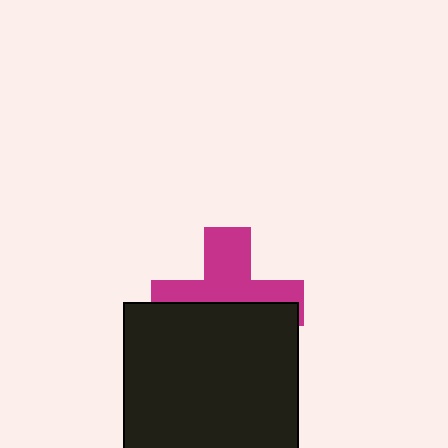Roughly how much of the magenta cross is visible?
About half of it is visible (roughly 49%).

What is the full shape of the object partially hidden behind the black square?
The partially hidden object is a magenta cross.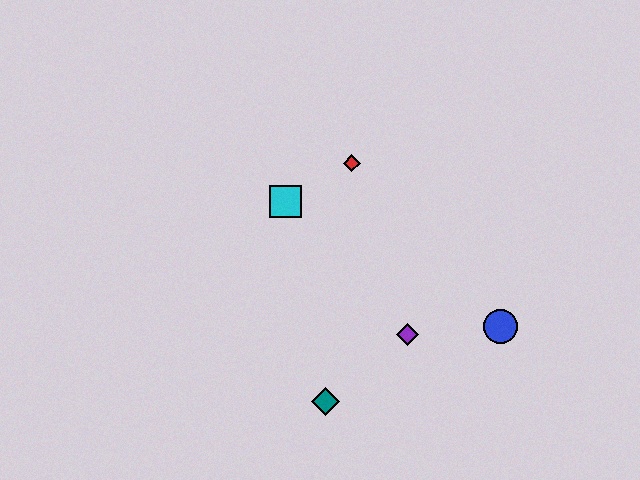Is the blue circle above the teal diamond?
Yes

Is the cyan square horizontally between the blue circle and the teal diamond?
No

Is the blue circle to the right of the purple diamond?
Yes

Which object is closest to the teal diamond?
The purple diamond is closest to the teal diamond.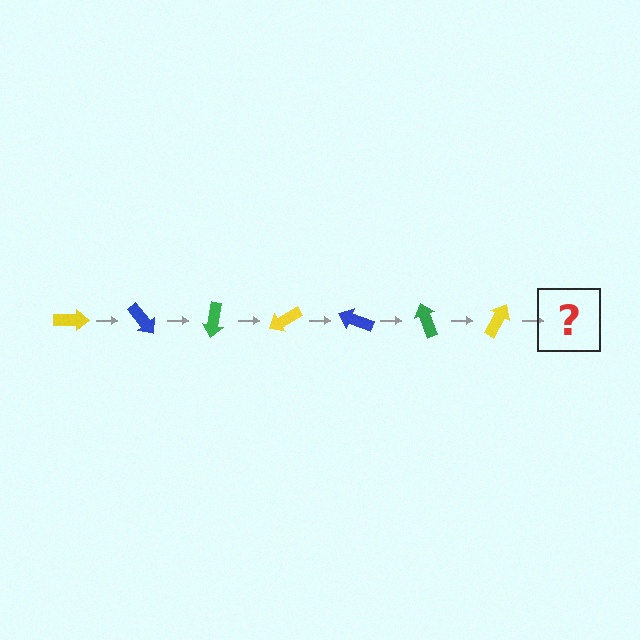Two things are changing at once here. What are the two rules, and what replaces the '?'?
The two rules are that it rotates 50 degrees each step and the color cycles through yellow, blue, and green. The '?' should be a blue arrow, rotated 350 degrees from the start.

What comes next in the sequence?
The next element should be a blue arrow, rotated 350 degrees from the start.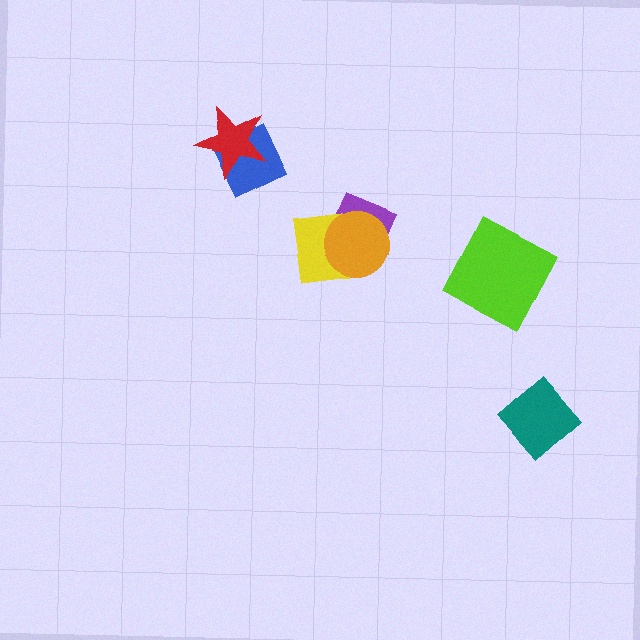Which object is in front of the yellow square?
The orange circle is in front of the yellow square.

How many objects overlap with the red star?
1 object overlaps with the red star.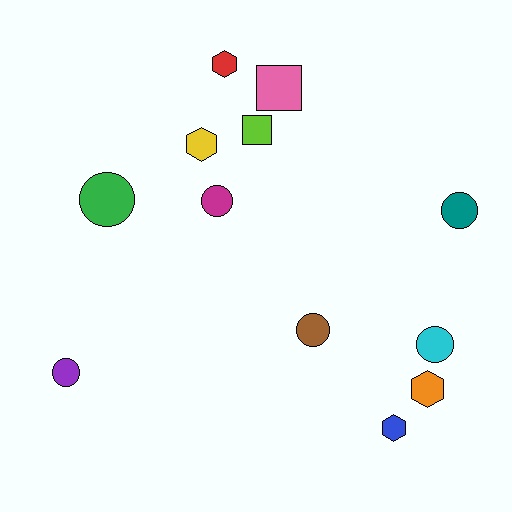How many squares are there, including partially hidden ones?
There are 2 squares.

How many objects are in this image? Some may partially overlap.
There are 12 objects.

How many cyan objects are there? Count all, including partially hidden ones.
There is 1 cyan object.